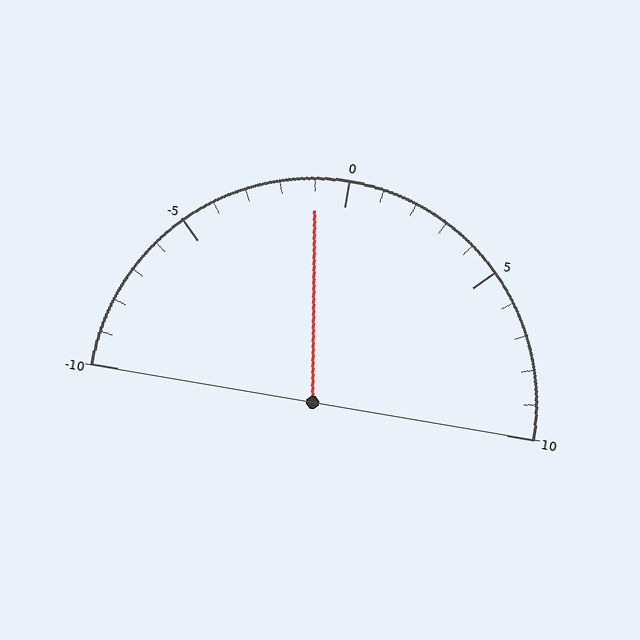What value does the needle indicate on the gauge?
The needle indicates approximately -1.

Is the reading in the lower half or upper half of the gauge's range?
The reading is in the lower half of the range (-10 to 10).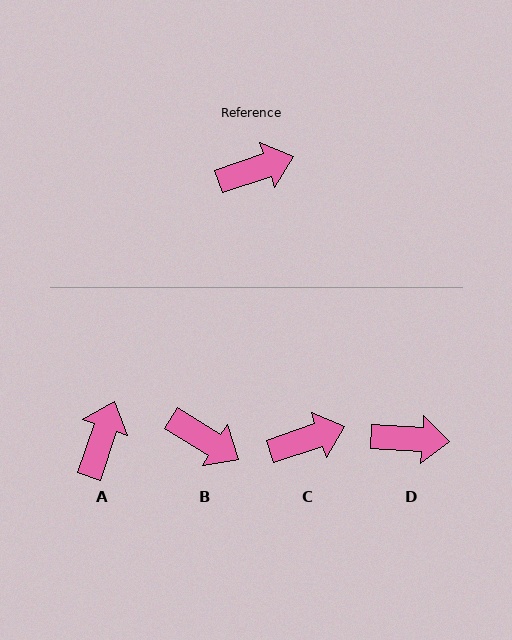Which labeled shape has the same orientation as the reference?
C.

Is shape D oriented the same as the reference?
No, it is off by about 22 degrees.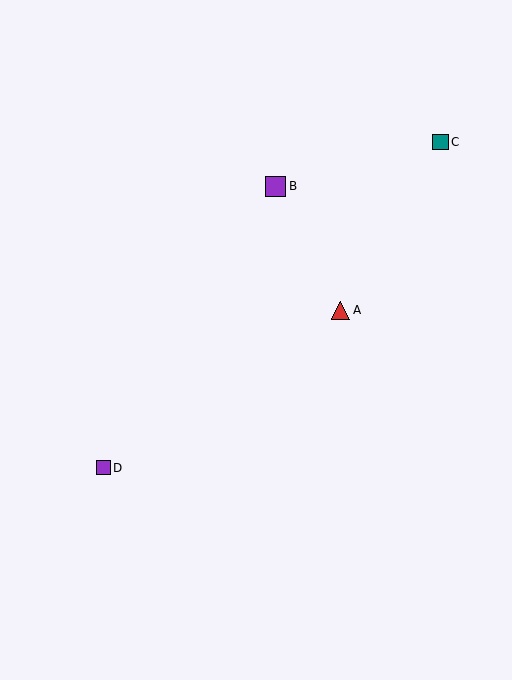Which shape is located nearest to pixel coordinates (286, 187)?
The purple square (labeled B) at (276, 186) is nearest to that location.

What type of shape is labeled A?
Shape A is a red triangle.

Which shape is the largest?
The purple square (labeled B) is the largest.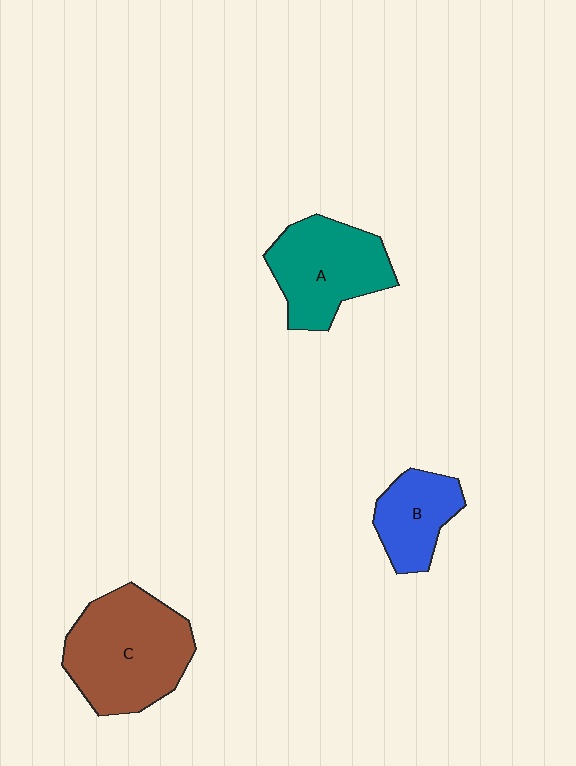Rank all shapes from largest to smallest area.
From largest to smallest: C (brown), A (teal), B (blue).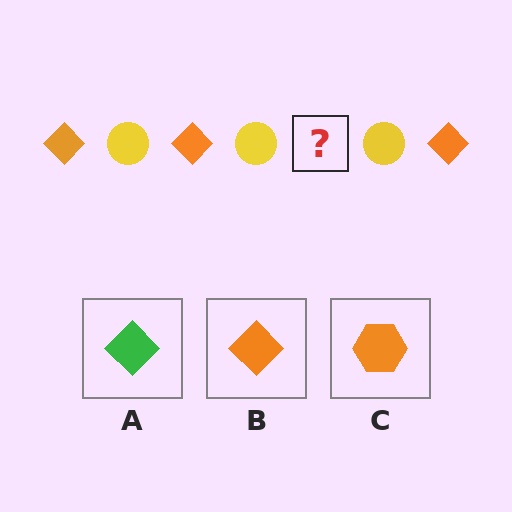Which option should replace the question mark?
Option B.